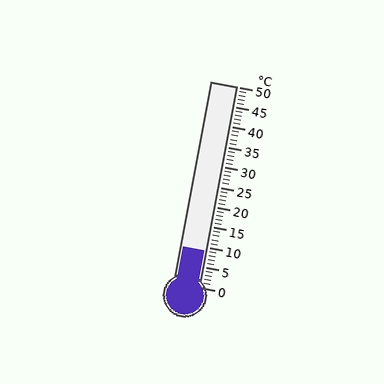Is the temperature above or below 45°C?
The temperature is below 45°C.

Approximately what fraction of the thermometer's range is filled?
The thermometer is filled to approximately 20% of its range.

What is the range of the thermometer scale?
The thermometer scale ranges from 0°C to 50°C.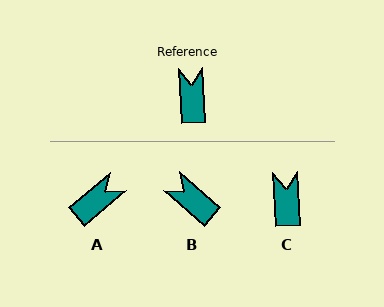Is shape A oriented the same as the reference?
No, it is off by about 53 degrees.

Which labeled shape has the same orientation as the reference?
C.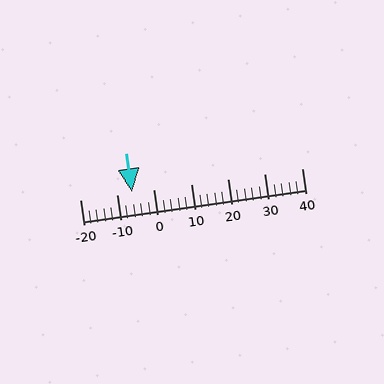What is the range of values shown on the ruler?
The ruler shows values from -20 to 40.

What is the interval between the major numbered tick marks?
The major tick marks are spaced 10 units apart.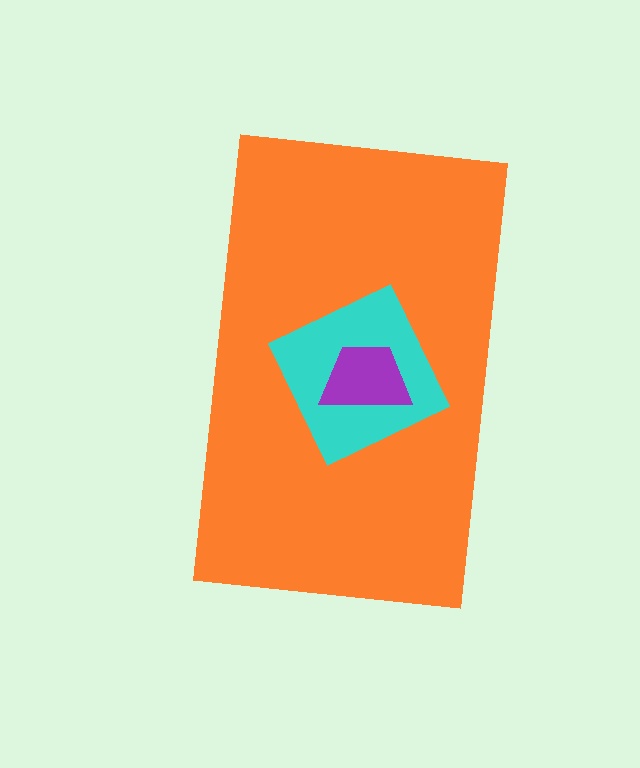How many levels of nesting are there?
3.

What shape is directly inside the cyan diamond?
The purple trapezoid.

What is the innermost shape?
The purple trapezoid.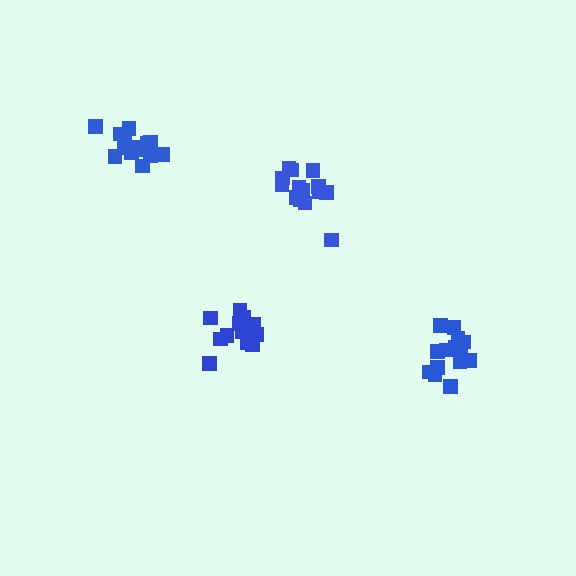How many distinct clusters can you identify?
There are 4 distinct clusters.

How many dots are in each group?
Group 1: 14 dots, Group 2: 15 dots, Group 3: 15 dots, Group 4: 15 dots (59 total).